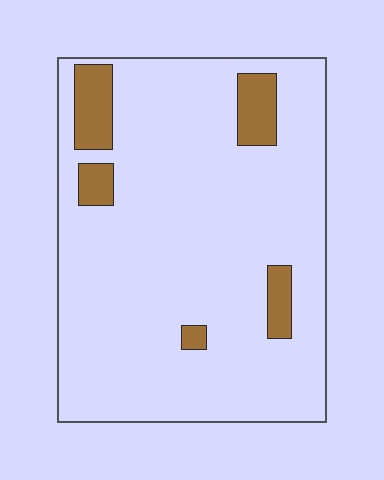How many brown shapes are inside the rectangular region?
5.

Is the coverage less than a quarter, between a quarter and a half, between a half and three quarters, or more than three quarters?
Less than a quarter.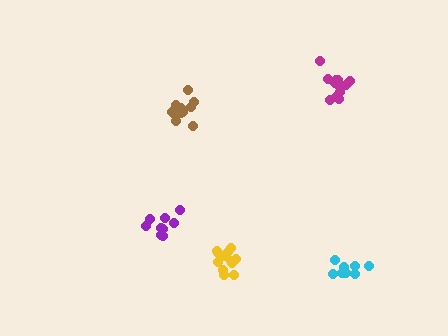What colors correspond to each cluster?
The clusters are colored: brown, yellow, purple, magenta, cyan.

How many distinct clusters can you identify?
There are 5 distinct clusters.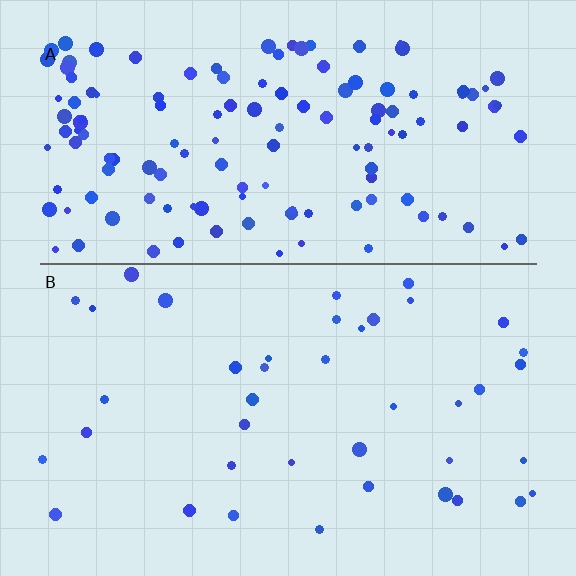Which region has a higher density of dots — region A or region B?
A (the top).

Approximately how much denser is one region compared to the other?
Approximately 3.4× — region A over region B.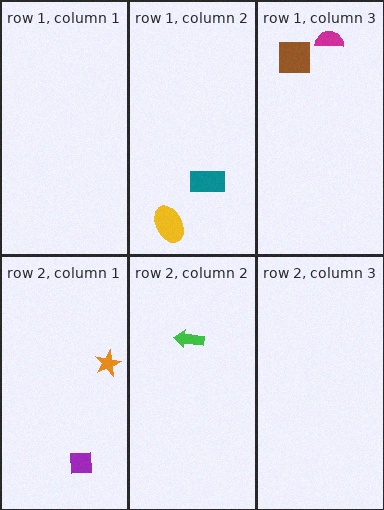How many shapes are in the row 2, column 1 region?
2.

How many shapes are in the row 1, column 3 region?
2.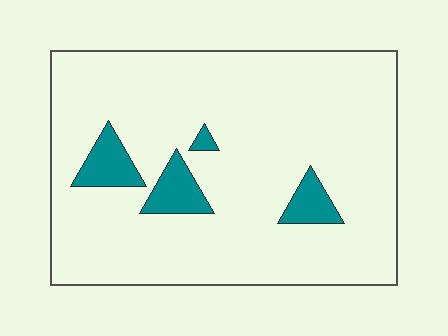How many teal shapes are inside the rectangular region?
4.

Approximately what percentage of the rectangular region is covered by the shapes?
Approximately 10%.